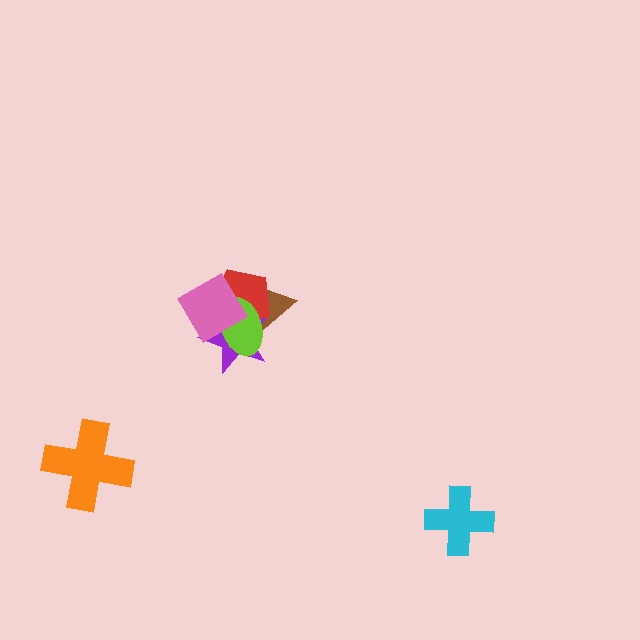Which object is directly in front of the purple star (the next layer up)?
The lime ellipse is directly in front of the purple star.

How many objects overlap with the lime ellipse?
4 objects overlap with the lime ellipse.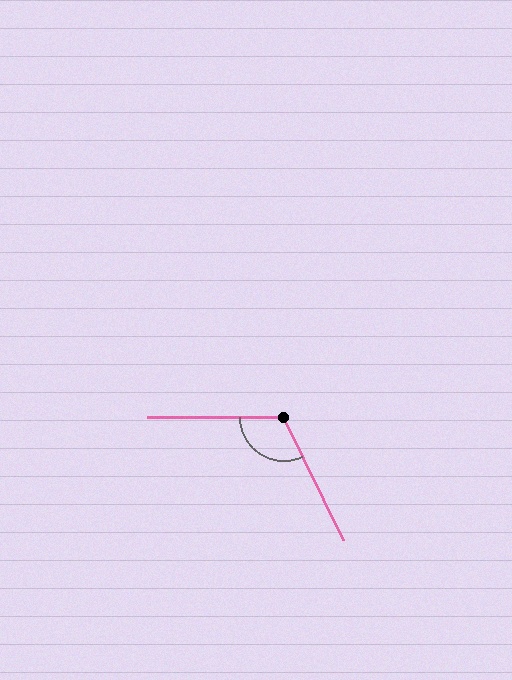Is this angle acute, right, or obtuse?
It is obtuse.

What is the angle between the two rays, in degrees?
Approximately 116 degrees.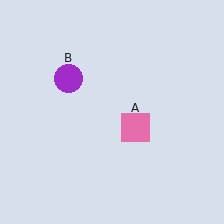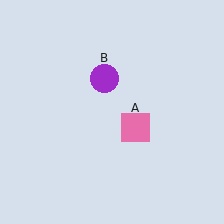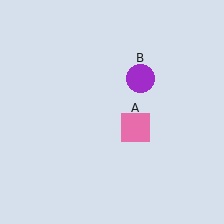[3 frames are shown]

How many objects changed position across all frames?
1 object changed position: purple circle (object B).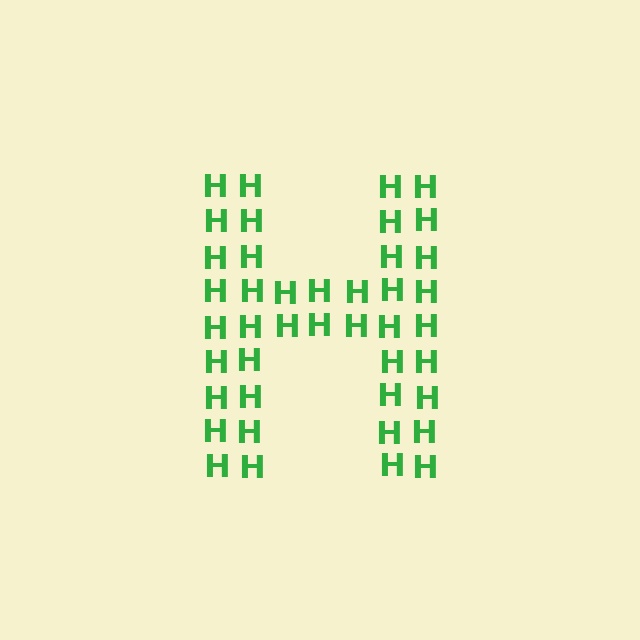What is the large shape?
The large shape is the letter H.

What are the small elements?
The small elements are letter H's.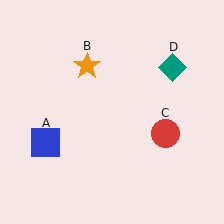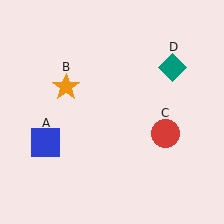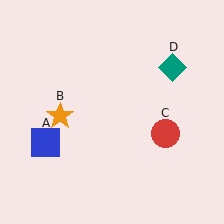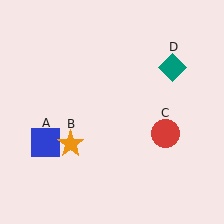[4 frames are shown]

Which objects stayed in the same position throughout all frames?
Blue square (object A) and red circle (object C) and teal diamond (object D) remained stationary.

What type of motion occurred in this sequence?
The orange star (object B) rotated counterclockwise around the center of the scene.